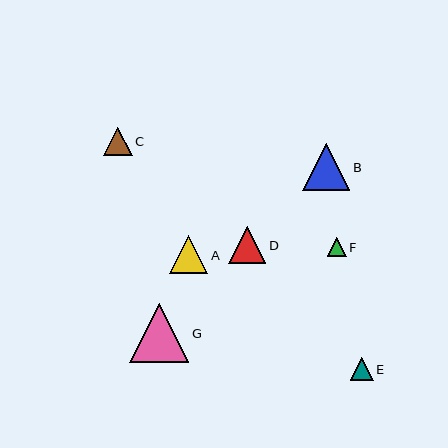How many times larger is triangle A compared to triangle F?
Triangle A is approximately 2.0 times the size of triangle F.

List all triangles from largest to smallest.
From largest to smallest: G, B, A, D, C, E, F.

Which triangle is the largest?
Triangle G is the largest with a size of approximately 59 pixels.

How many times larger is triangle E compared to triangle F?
Triangle E is approximately 1.2 times the size of triangle F.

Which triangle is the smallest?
Triangle F is the smallest with a size of approximately 19 pixels.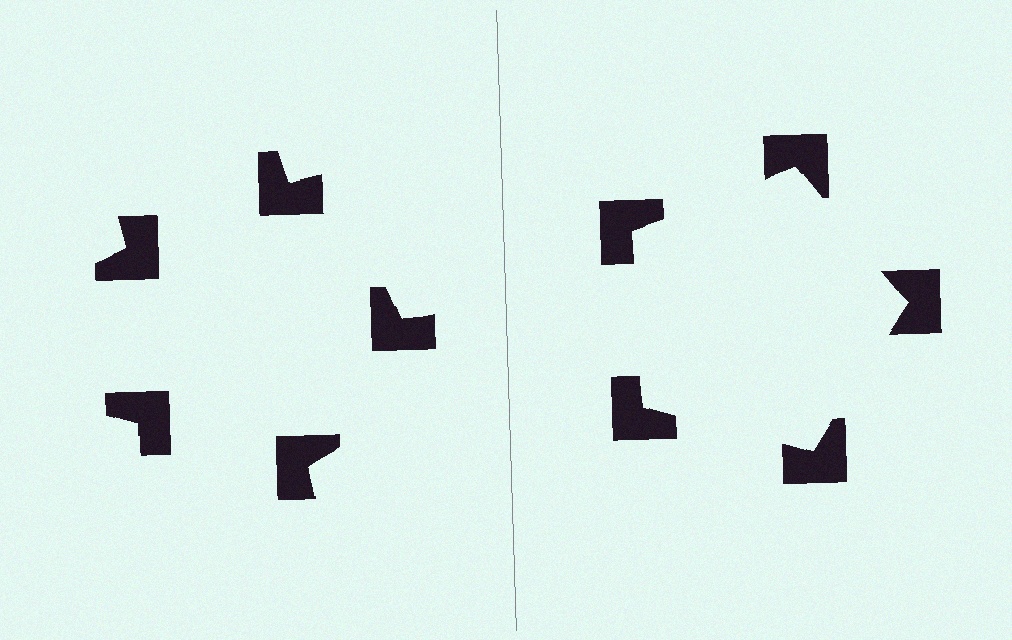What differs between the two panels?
The notched squares are positioned identically on both sides; only the wedge orientations differ. On the right they align to a pentagon; on the left they are misaligned.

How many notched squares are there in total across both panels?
10 — 5 on each side.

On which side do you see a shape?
An illusory pentagon appears on the right side. On the left side the wedge cuts are rotated, so no coherent shape forms.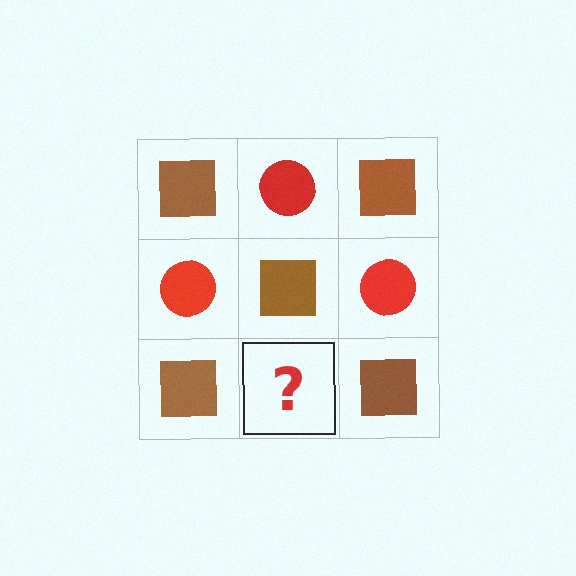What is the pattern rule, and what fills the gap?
The rule is that it alternates brown square and red circle in a checkerboard pattern. The gap should be filled with a red circle.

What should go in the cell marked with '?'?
The missing cell should contain a red circle.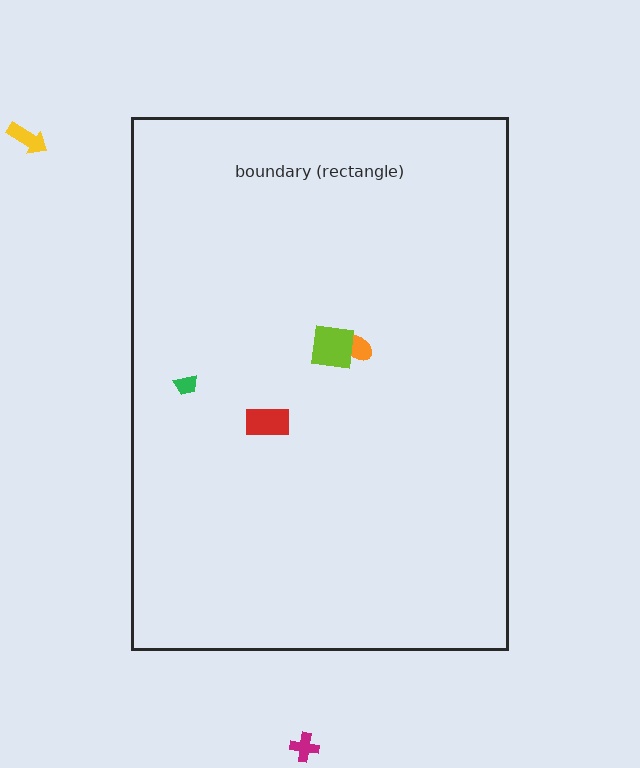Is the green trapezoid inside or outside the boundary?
Inside.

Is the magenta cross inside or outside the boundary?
Outside.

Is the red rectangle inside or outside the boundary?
Inside.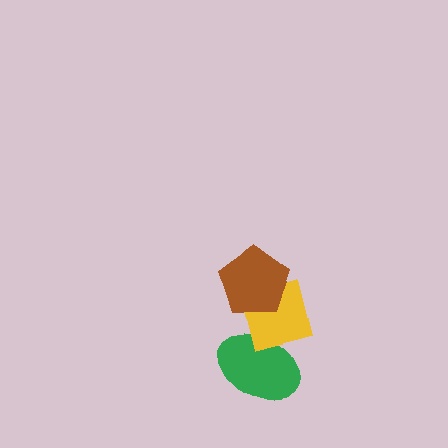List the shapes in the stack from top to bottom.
From top to bottom: the brown pentagon, the yellow square, the green ellipse.